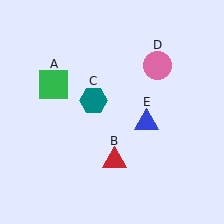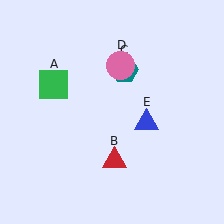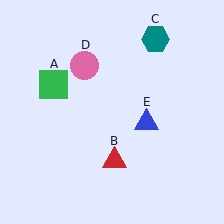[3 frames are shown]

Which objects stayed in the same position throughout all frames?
Green square (object A) and red triangle (object B) and blue triangle (object E) remained stationary.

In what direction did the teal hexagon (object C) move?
The teal hexagon (object C) moved up and to the right.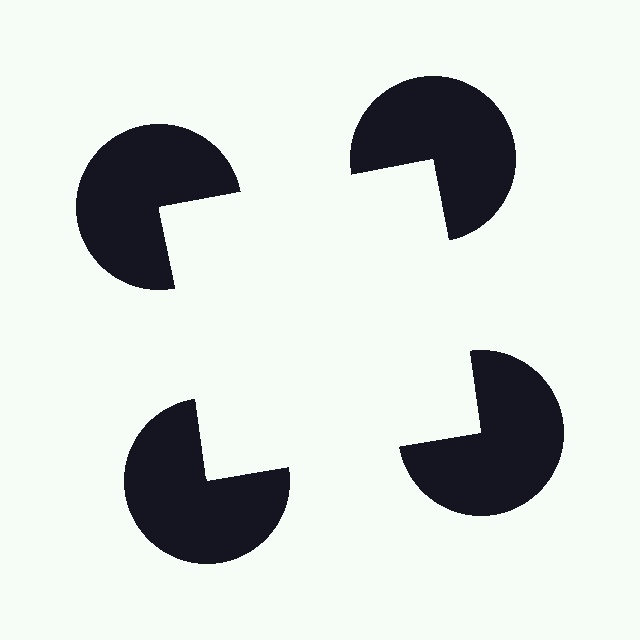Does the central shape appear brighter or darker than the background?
It typically appears slightly brighter than the background, even though no actual brightness change is drawn.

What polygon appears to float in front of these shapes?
An illusory square — its edges are inferred from the aligned wedge cuts in the pac-man discs, not physically drawn.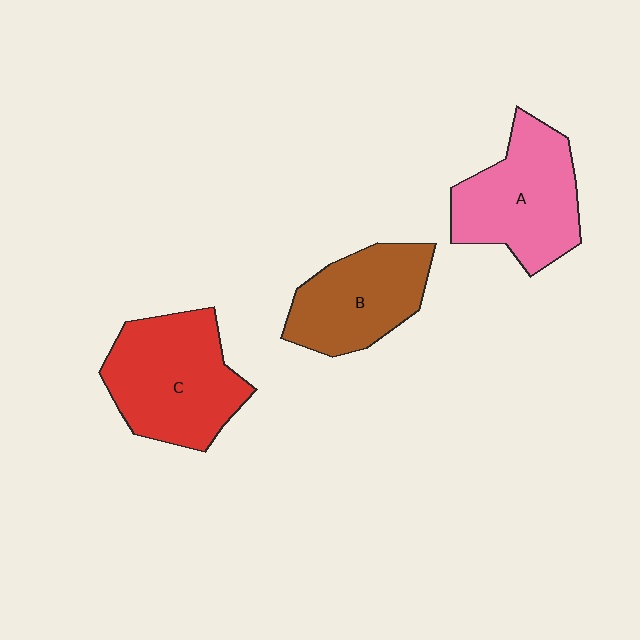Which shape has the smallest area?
Shape B (brown).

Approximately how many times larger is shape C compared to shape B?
Approximately 1.3 times.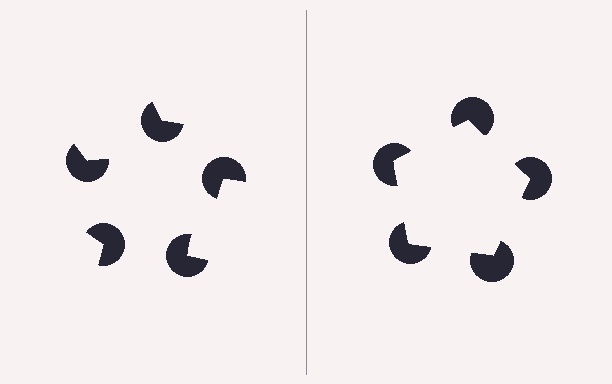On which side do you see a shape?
An illusory pentagon appears on the right side. On the left side the wedge cuts are rotated, so no coherent shape forms.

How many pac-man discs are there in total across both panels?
10 — 5 on each side.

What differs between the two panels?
The pac-man discs are positioned identically on both sides; only the wedge orientations differ. On the right they align to a pentagon; on the left they are misaligned.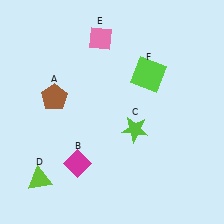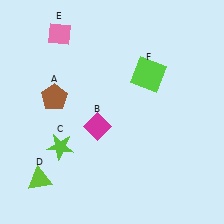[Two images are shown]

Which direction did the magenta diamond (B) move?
The magenta diamond (B) moved up.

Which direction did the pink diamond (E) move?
The pink diamond (E) moved left.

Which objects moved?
The objects that moved are: the magenta diamond (B), the lime star (C), the pink diamond (E).